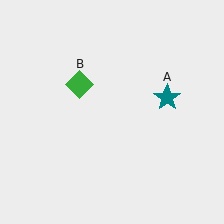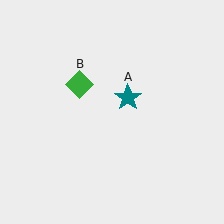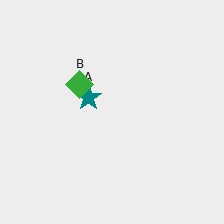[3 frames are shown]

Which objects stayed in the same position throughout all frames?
Green diamond (object B) remained stationary.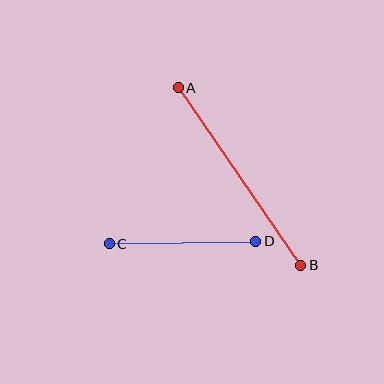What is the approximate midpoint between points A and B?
The midpoint is at approximately (239, 176) pixels.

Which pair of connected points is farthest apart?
Points A and B are farthest apart.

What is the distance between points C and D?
The distance is approximately 146 pixels.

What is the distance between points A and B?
The distance is approximately 216 pixels.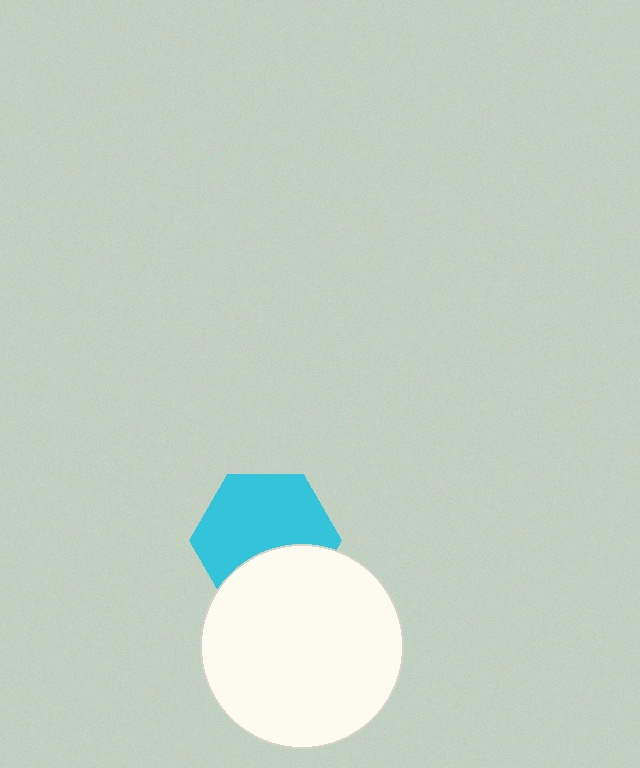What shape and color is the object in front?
The object in front is a white circle.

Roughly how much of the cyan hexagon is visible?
Most of it is visible (roughly 65%).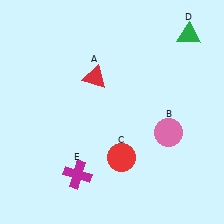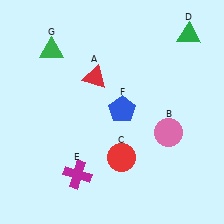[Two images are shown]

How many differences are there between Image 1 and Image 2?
There are 2 differences between the two images.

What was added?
A blue pentagon (F), a green triangle (G) were added in Image 2.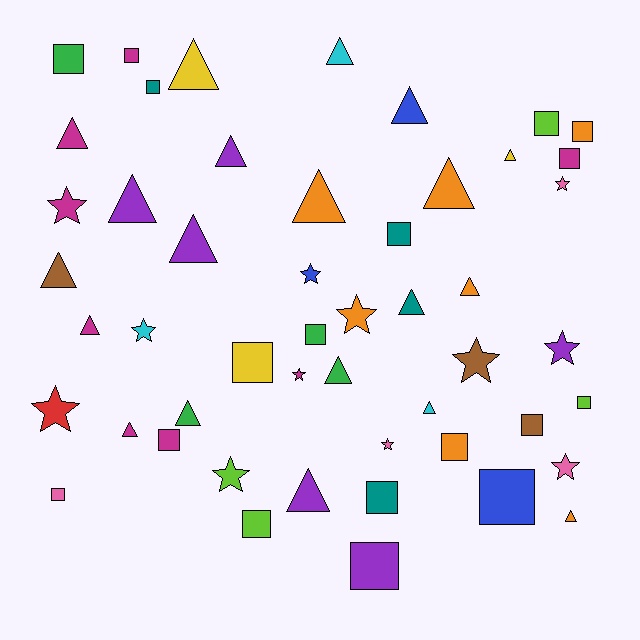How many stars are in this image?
There are 12 stars.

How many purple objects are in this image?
There are 6 purple objects.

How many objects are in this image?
There are 50 objects.